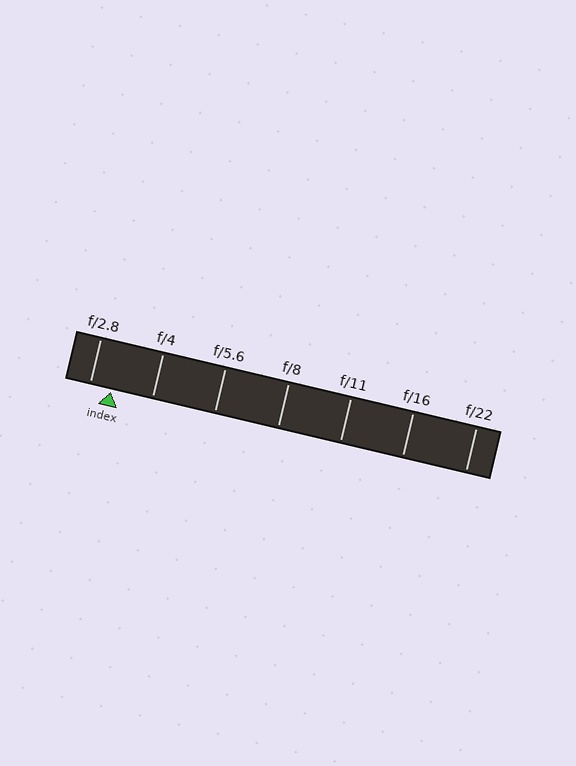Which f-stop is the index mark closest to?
The index mark is closest to f/2.8.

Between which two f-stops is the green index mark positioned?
The index mark is between f/2.8 and f/4.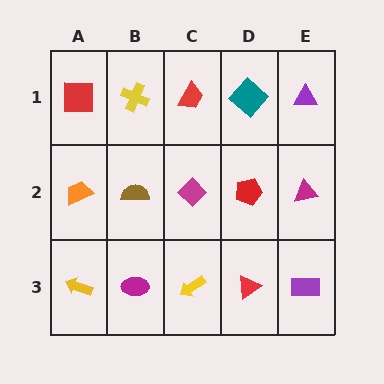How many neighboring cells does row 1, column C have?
3.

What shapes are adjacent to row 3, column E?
A magenta triangle (row 2, column E), a red triangle (row 3, column D).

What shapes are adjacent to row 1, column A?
An orange trapezoid (row 2, column A), a yellow cross (row 1, column B).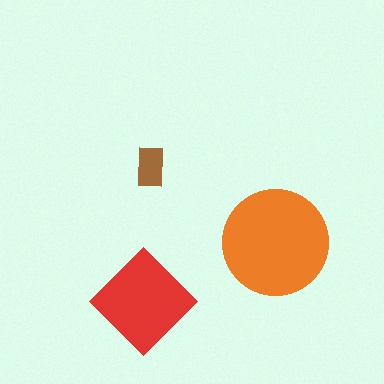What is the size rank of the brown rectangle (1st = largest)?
3rd.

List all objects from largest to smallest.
The orange circle, the red diamond, the brown rectangle.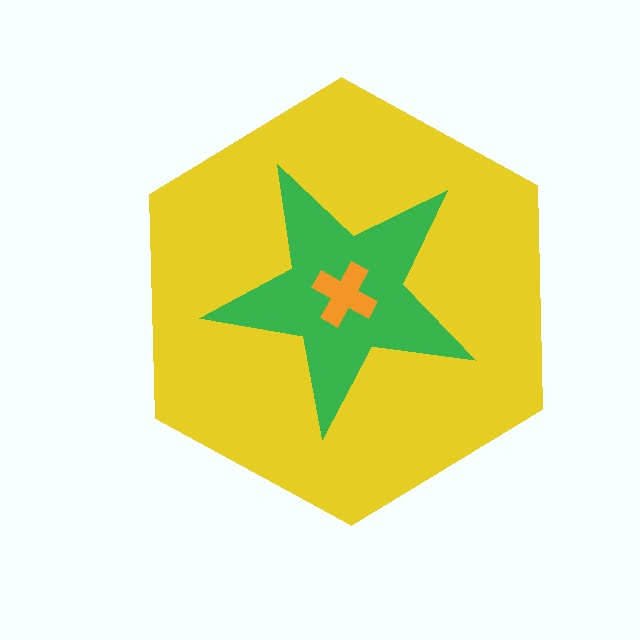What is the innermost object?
The orange cross.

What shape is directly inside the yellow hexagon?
The green star.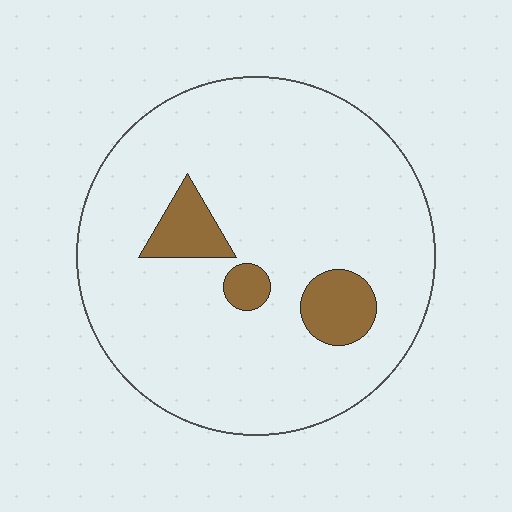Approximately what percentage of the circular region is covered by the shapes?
Approximately 10%.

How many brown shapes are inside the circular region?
3.